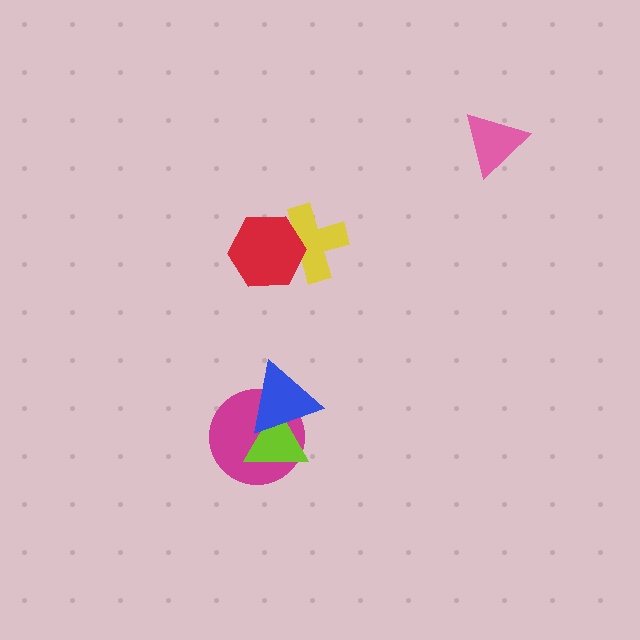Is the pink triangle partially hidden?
No, no other shape covers it.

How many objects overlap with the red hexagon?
1 object overlaps with the red hexagon.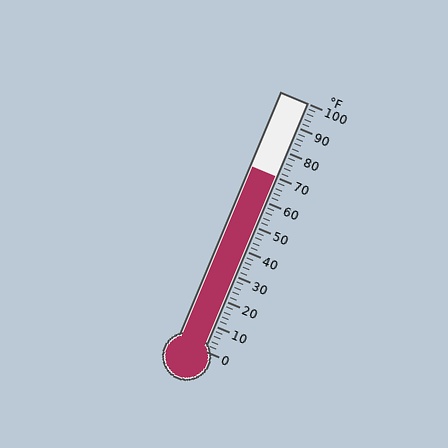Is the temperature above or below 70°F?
The temperature is at 70°F.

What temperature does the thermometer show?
The thermometer shows approximately 70°F.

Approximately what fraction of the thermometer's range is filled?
The thermometer is filled to approximately 70% of its range.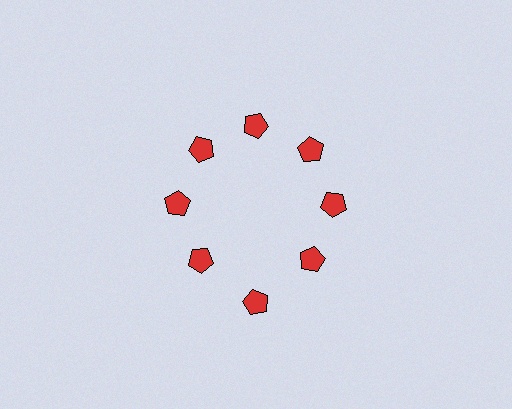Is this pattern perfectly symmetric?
No. The 8 red pentagons are arranged in a ring, but one element near the 6 o'clock position is pushed outward from the center, breaking the 8-fold rotational symmetry.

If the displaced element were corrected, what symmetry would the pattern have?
It would have 8-fold rotational symmetry — the pattern would map onto itself every 45 degrees.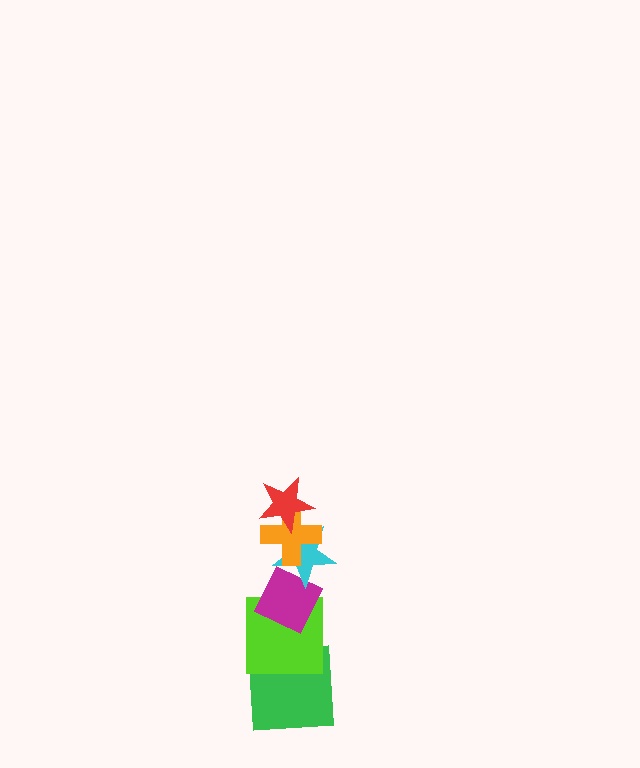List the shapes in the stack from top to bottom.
From top to bottom: the red star, the orange cross, the cyan star, the magenta diamond, the lime square, the green square.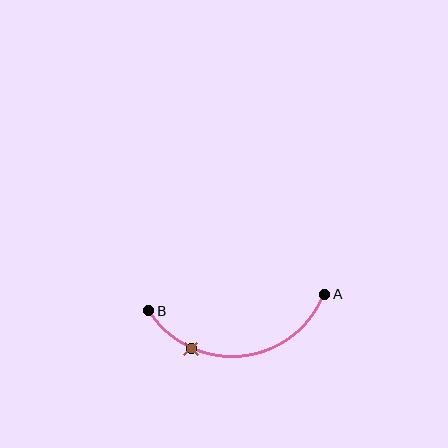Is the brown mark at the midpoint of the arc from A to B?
No. The brown mark lies on the arc but is closer to endpoint B. The arc midpoint would be at the point on the curve equidistant along the arc from both A and B.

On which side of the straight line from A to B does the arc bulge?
The arc bulges below the straight line connecting A and B.